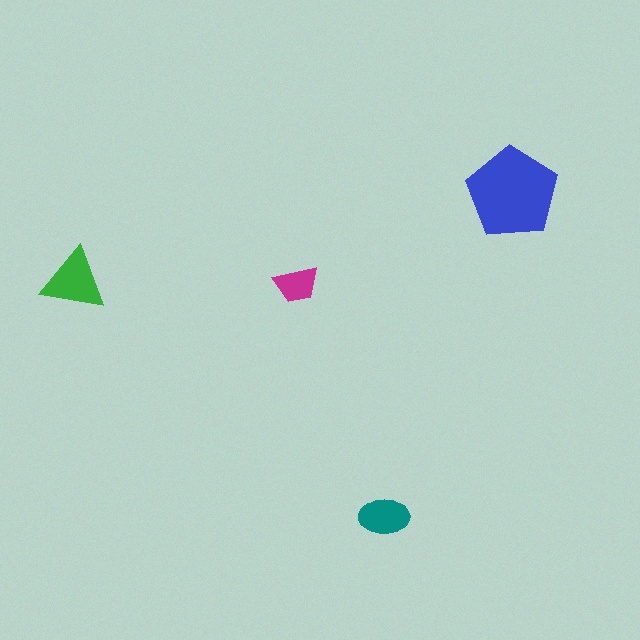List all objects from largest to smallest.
The blue pentagon, the green triangle, the teal ellipse, the magenta trapezoid.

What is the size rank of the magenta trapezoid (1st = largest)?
4th.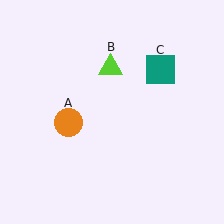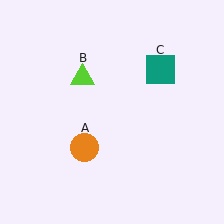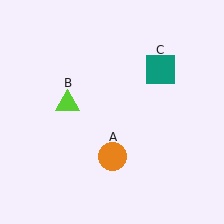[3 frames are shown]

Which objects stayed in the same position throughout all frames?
Teal square (object C) remained stationary.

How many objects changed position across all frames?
2 objects changed position: orange circle (object A), lime triangle (object B).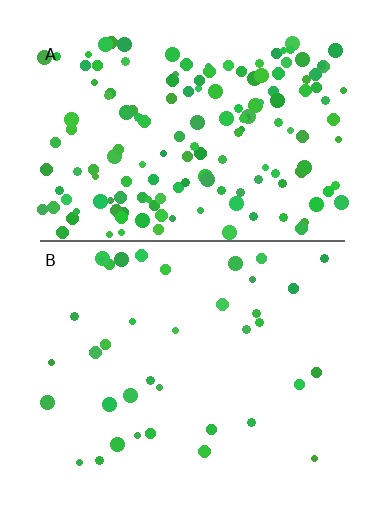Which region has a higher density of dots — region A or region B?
A (the top).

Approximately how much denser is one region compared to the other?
Approximately 4.0× — region A over region B.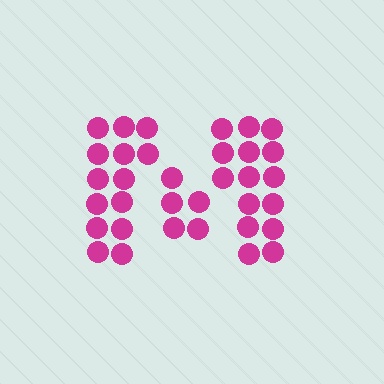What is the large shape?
The large shape is the letter M.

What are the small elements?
The small elements are circles.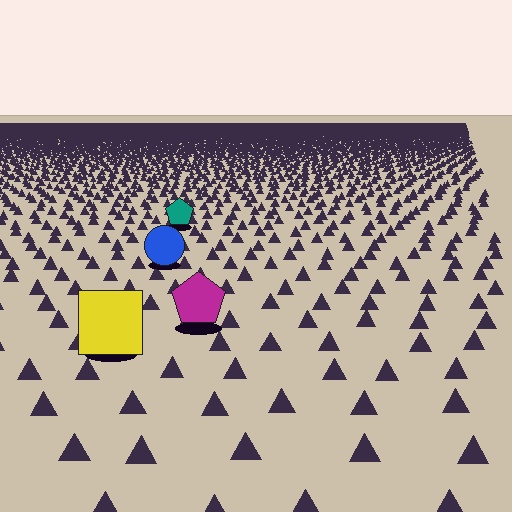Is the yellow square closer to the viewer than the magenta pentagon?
Yes. The yellow square is closer — you can tell from the texture gradient: the ground texture is coarser near it.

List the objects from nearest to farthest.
From nearest to farthest: the yellow square, the magenta pentagon, the blue circle, the teal pentagon.